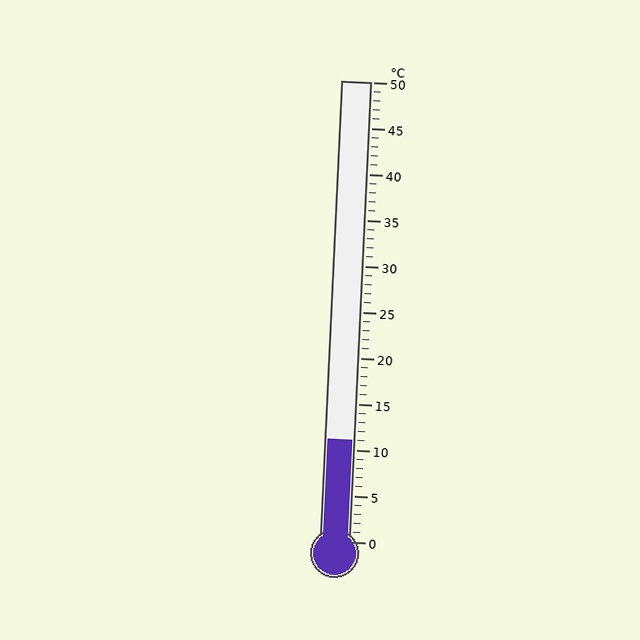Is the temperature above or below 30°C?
The temperature is below 30°C.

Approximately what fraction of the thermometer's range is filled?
The thermometer is filled to approximately 20% of its range.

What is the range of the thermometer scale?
The thermometer scale ranges from 0°C to 50°C.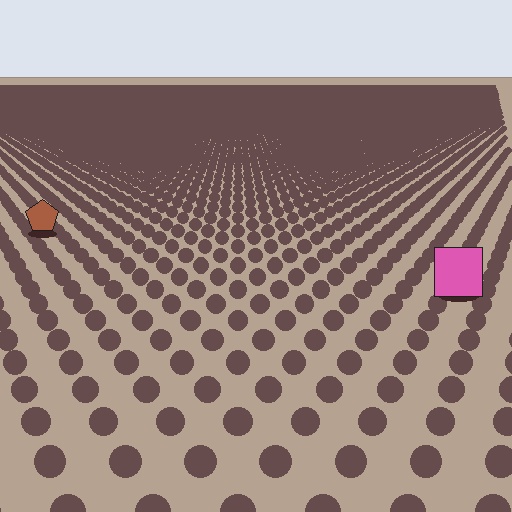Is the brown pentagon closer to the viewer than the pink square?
No. The pink square is closer — you can tell from the texture gradient: the ground texture is coarser near it.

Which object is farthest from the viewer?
The brown pentagon is farthest from the viewer. It appears smaller and the ground texture around it is denser.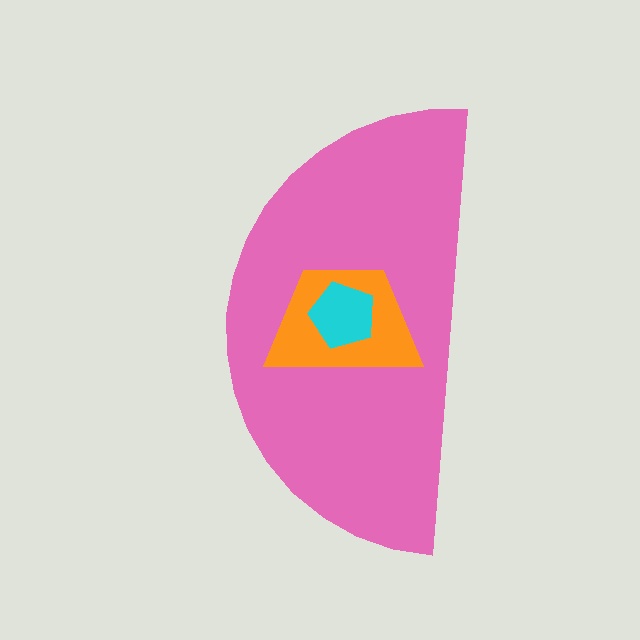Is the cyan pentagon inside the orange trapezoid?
Yes.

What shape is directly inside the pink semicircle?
The orange trapezoid.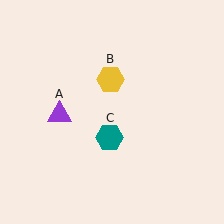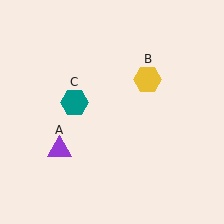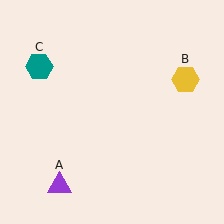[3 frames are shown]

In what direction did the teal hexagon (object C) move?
The teal hexagon (object C) moved up and to the left.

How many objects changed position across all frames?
3 objects changed position: purple triangle (object A), yellow hexagon (object B), teal hexagon (object C).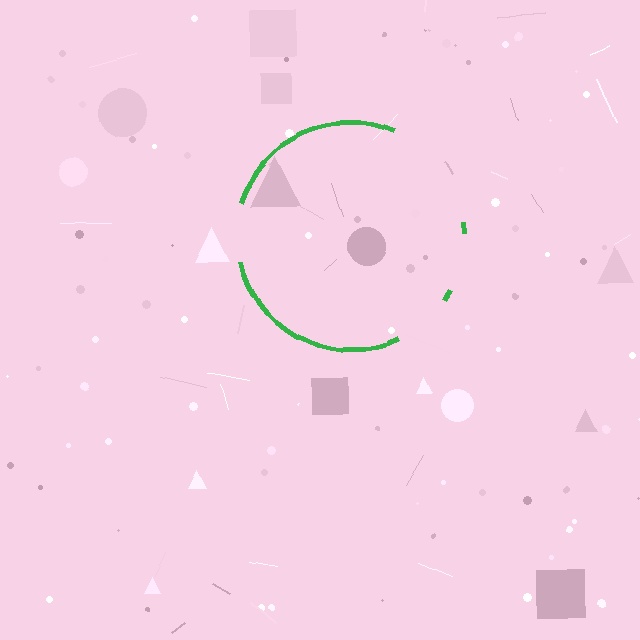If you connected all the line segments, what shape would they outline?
They would outline a circle.